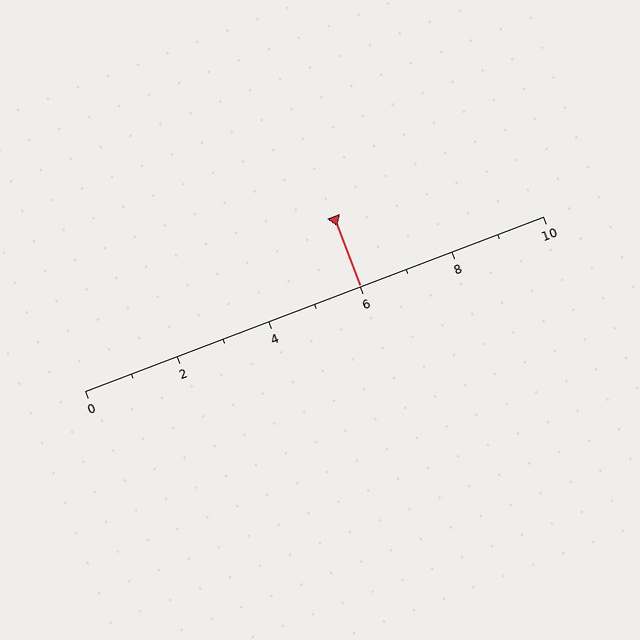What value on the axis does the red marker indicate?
The marker indicates approximately 6.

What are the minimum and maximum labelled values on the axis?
The axis runs from 0 to 10.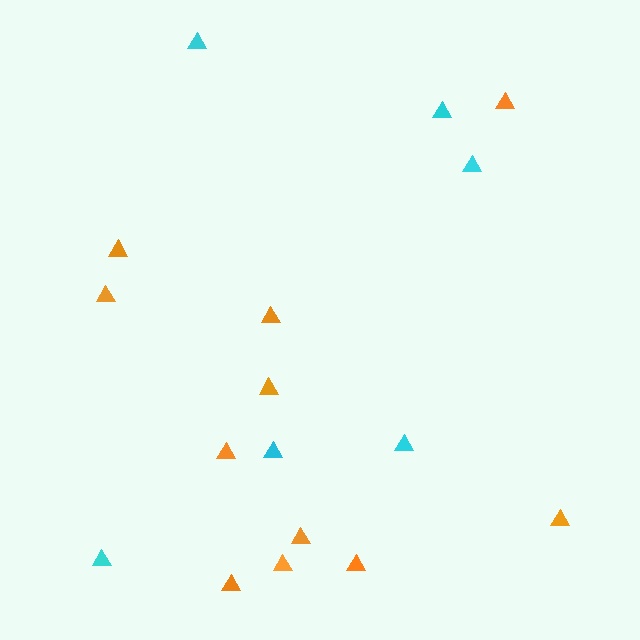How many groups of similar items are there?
There are 2 groups: one group of orange triangles (11) and one group of cyan triangles (6).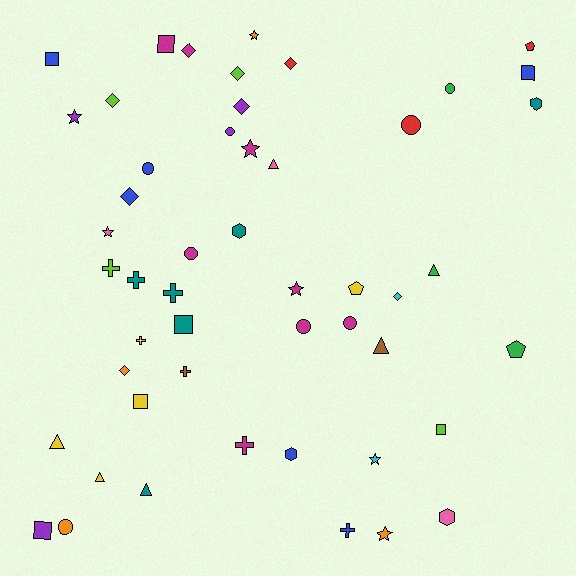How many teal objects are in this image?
There are 6 teal objects.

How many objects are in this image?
There are 50 objects.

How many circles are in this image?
There are 8 circles.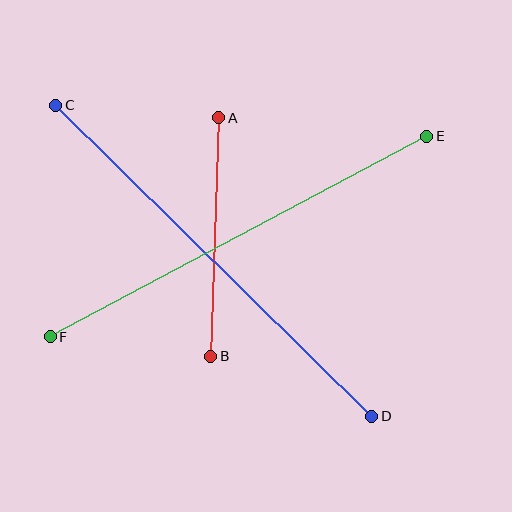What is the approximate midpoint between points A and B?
The midpoint is at approximately (215, 237) pixels.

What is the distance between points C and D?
The distance is approximately 443 pixels.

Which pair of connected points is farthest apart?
Points C and D are farthest apart.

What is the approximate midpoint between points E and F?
The midpoint is at approximately (239, 237) pixels.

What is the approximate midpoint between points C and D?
The midpoint is at approximately (214, 261) pixels.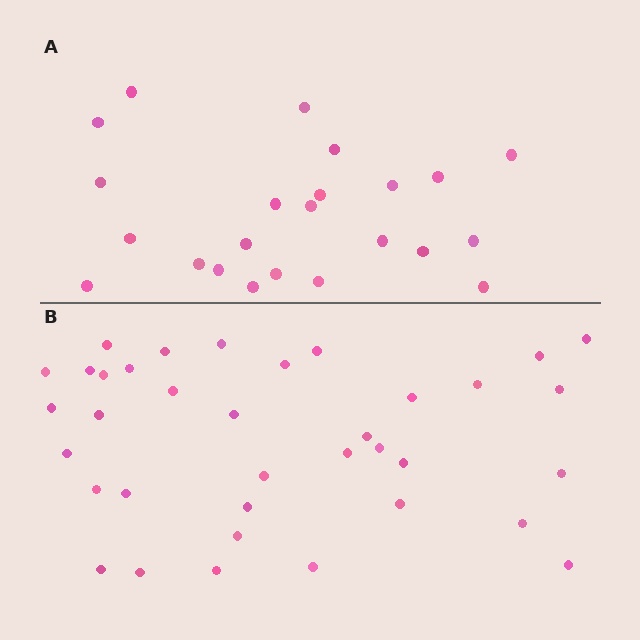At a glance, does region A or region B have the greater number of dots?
Region B (the bottom region) has more dots.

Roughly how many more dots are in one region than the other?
Region B has approximately 15 more dots than region A.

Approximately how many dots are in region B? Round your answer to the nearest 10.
About 40 dots. (The exact count is 36, which rounds to 40.)